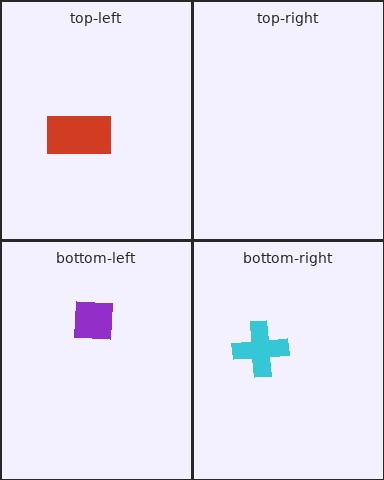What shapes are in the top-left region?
The red rectangle.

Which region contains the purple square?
The bottom-left region.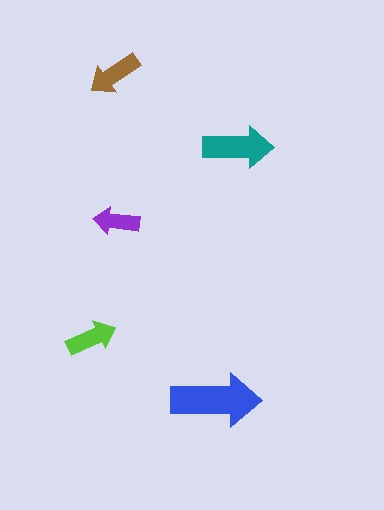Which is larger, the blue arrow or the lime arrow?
The blue one.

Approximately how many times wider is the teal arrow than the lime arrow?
About 1.5 times wider.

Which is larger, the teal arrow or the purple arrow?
The teal one.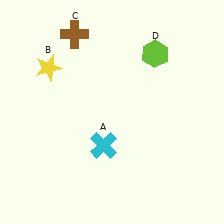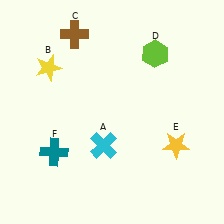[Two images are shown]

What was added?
A yellow star (E), a teal cross (F) were added in Image 2.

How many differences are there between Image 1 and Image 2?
There are 2 differences between the two images.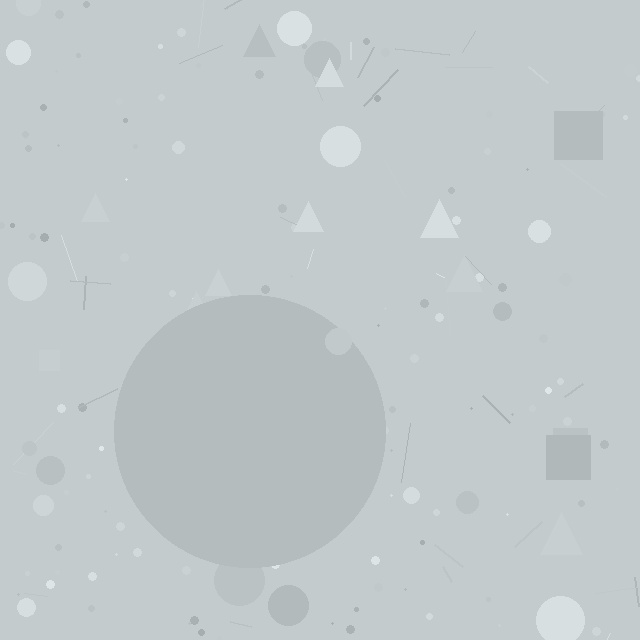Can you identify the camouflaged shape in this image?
The camouflaged shape is a circle.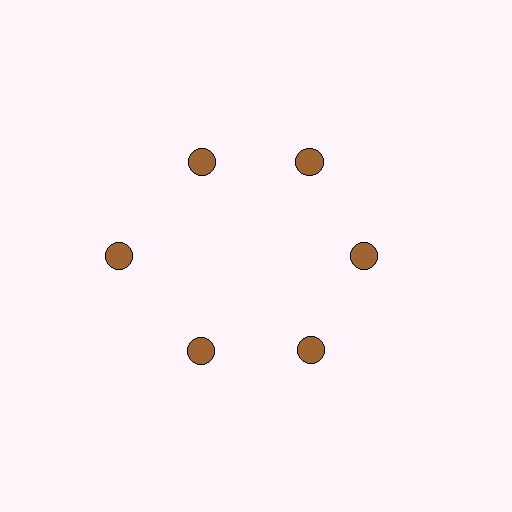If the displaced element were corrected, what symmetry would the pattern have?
It would have 6-fold rotational symmetry — the pattern would map onto itself every 60 degrees.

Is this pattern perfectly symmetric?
No. The 6 brown circles are arranged in a ring, but one element near the 9 o'clock position is pushed outward from the center, breaking the 6-fold rotational symmetry.